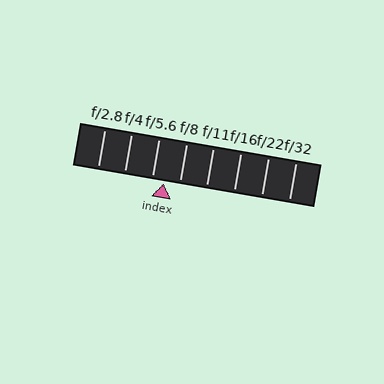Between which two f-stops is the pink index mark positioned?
The index mark is between f/5.6 and f/8.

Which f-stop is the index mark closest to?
The index mark is closest to f/5.6.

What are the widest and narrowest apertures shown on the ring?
The widest aperture shown is f/2.8 and the narrowest is f/32.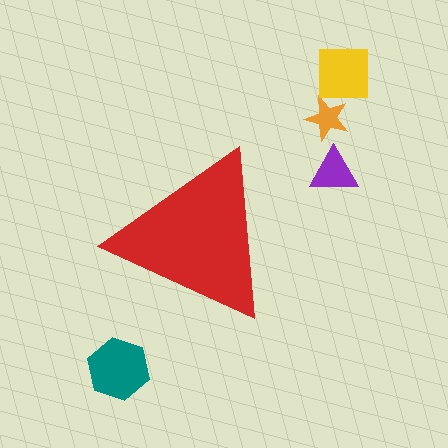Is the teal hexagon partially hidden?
No, the teal hexagon is fully visible.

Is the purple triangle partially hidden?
No, the purple triangle is fully visible.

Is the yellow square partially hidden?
No, the yellow square is fully visible.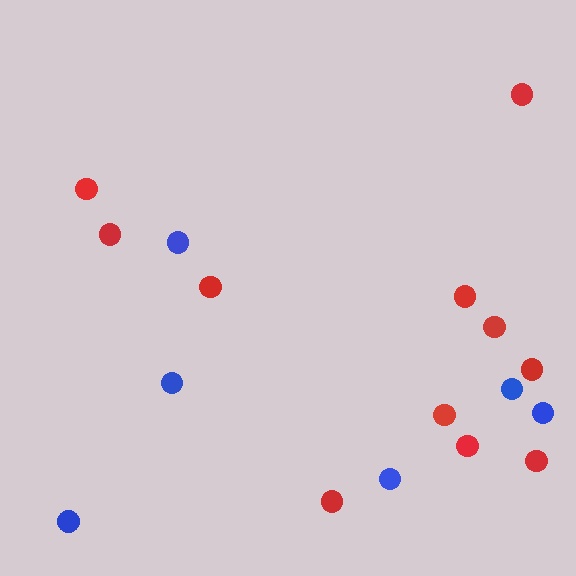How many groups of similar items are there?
There are 2 groups: one group of blue circles (6) and one group of red circles (11).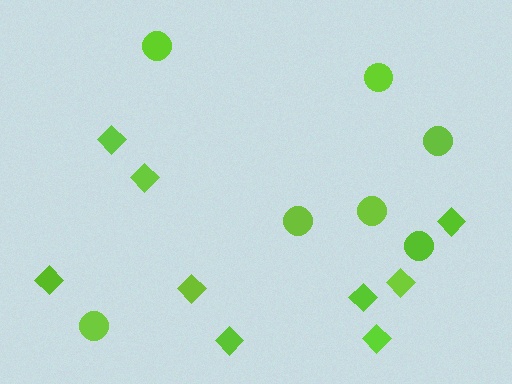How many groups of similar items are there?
There are 2 groups: one group of circles (7) and one group of diamonds (9).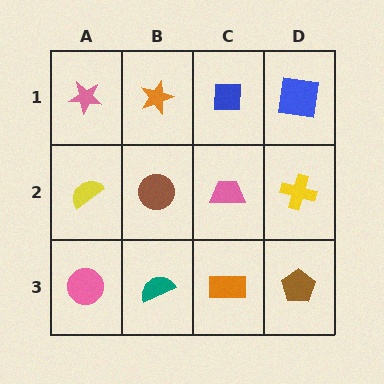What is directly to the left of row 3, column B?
A pink circle.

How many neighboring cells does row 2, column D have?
3.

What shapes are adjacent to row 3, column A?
A yellow semicircle (row 2, column A), a teal semicircle (row 3, column B).